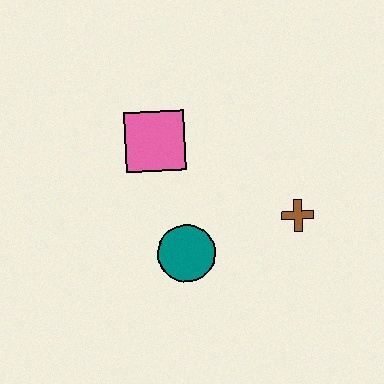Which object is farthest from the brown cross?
The pink square is farthest from the brown cross.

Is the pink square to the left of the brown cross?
Yes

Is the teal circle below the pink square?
Yes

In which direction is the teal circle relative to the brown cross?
The teal circle is to the left of the brown cross.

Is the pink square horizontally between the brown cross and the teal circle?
No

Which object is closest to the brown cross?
The teal circle is closest to the brown cross.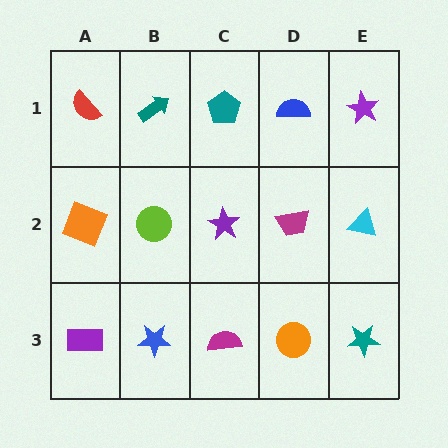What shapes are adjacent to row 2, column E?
A purple star (row 1, column E), a teal star (row 3, column E), a magenta trapezoid (row 2, column D).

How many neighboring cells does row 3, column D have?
3.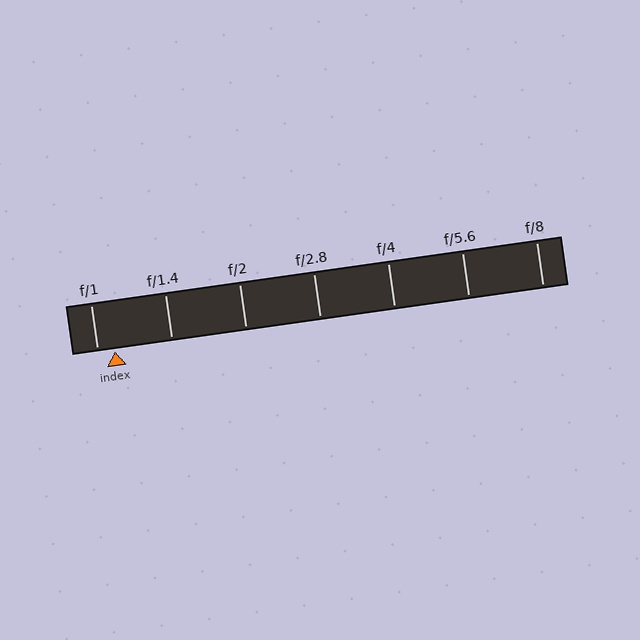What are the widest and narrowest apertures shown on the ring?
The widest aperture shown is f/1 and the narrowest is f/8.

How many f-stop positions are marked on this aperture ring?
There are 7 f-stop positions marked.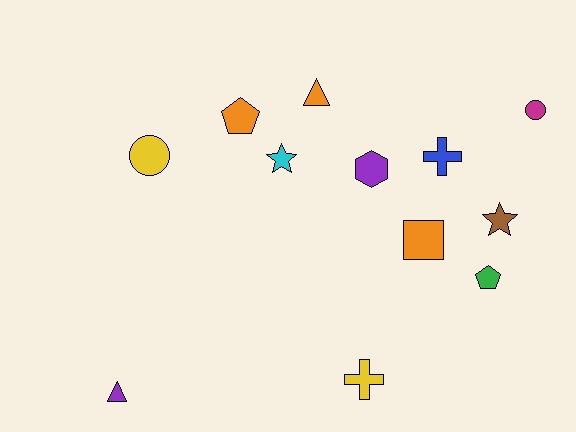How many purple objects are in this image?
There are 2 purple objects.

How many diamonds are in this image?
There are no diamonds.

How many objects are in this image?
There are 12 objects.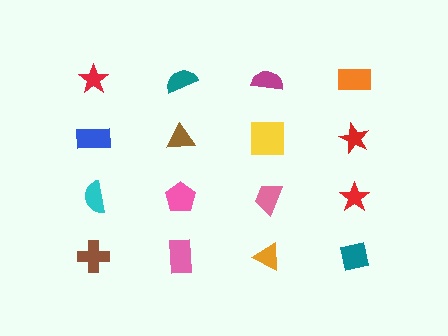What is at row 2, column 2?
A brown triangle.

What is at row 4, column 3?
An orange triangle.